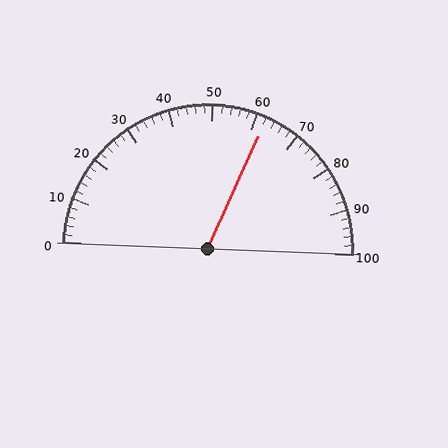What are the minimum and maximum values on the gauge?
The gauge ranges from 0 to 100.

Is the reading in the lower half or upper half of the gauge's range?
The reading is in the upper half of the range (0 to 100).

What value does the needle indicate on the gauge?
The needle indicates approximately 62.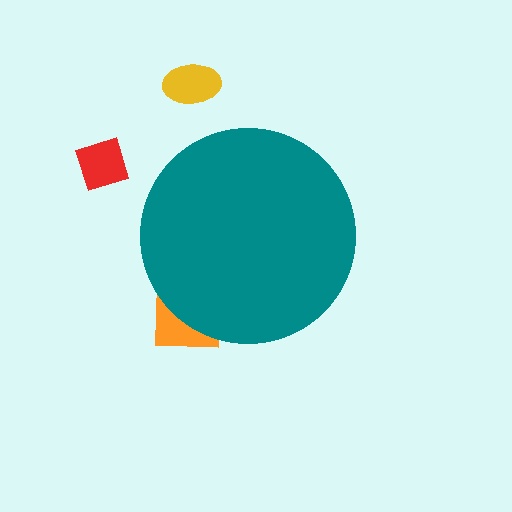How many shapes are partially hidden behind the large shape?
1 shape is partially hidden.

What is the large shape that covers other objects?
A teal circle.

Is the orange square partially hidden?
Yes, the orange square is partially hidden behind the teal circle.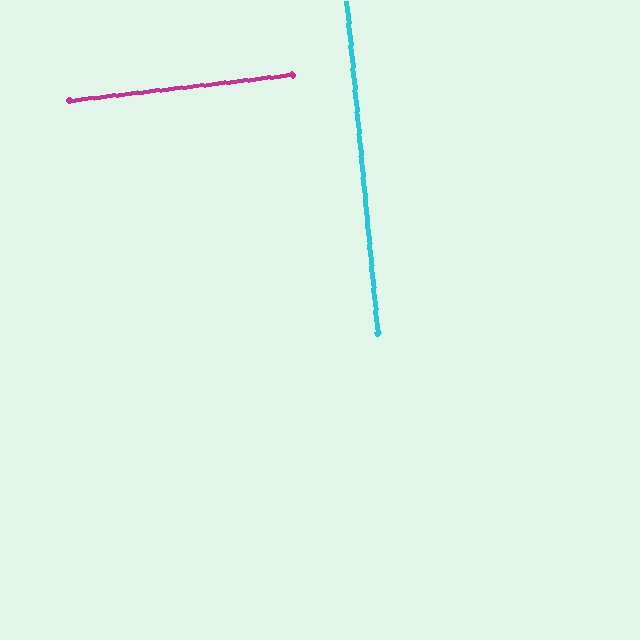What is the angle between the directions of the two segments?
Approximately 89 degrees.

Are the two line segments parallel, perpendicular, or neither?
Perpendicular — they meet at approximately 89°.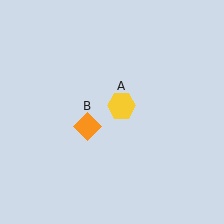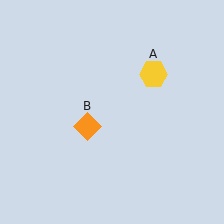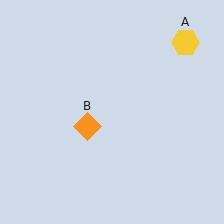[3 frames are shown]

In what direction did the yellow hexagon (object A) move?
The yellow hexagon (object A) moved up and to the right.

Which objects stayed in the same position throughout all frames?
Orange diamond (object B) remained stationary.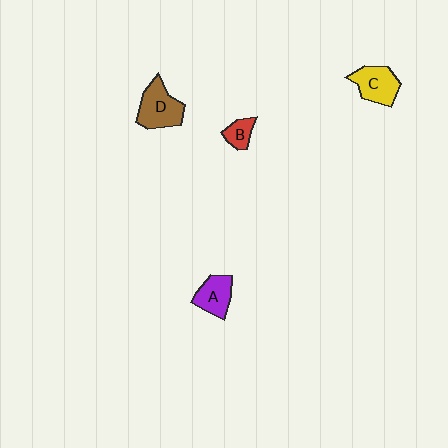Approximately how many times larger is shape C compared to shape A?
Approximately 1.2 times.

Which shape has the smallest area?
Shape B (red).